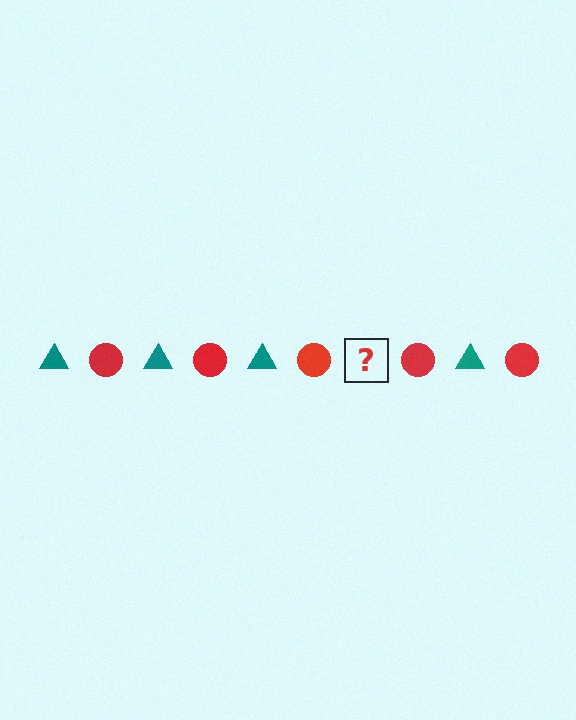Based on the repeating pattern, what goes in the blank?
The blank should be a teal triangle.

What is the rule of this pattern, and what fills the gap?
The rule is that the pattern alternates between teal triangle and red circle. The gap should be filled with a teal triangle.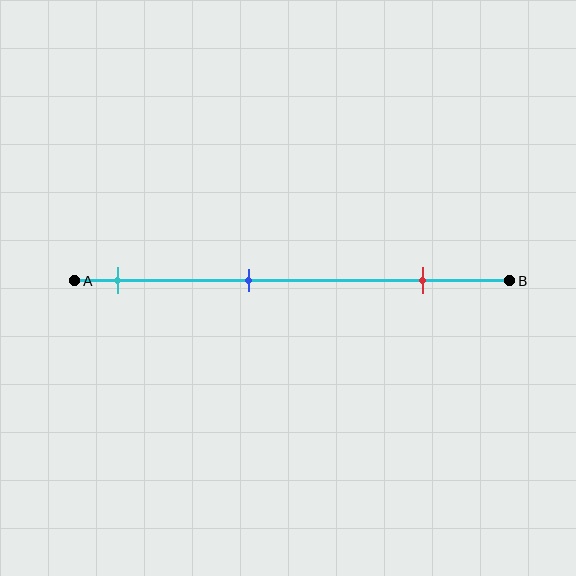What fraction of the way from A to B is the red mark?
The red mark is approximately 80% (0.8) of the way from A to B.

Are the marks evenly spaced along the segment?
Yes, the marks are approximately evenly spaced.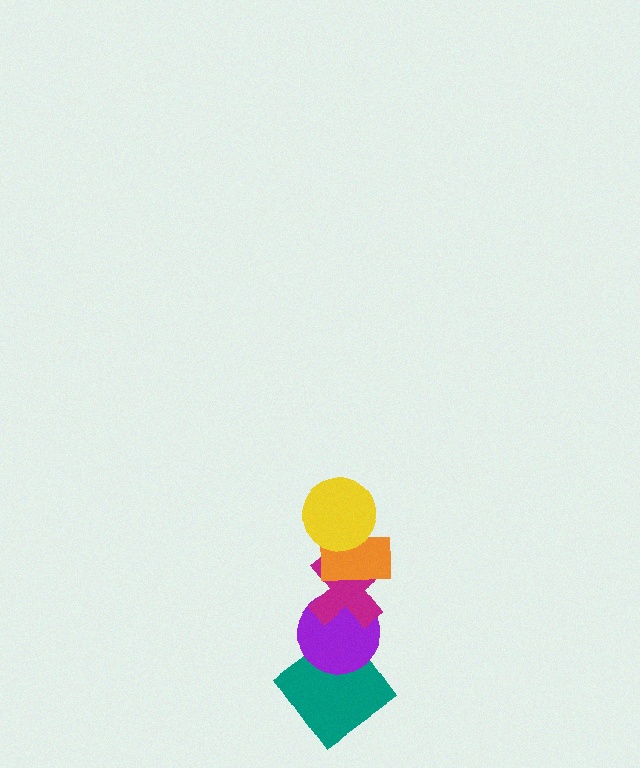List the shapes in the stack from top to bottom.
From top to bottom: the yellow circle, the orange rectangle, the magenta cross, the purple circle, the teal diamond.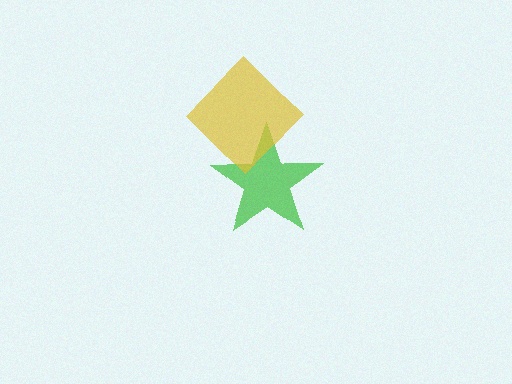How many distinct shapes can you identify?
There are 2 distinct shapes: a green star, a yellow diamond.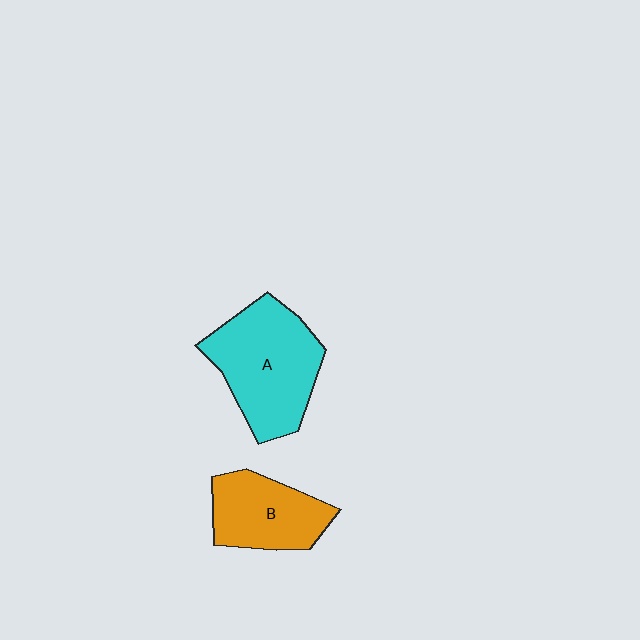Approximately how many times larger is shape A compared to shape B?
Approximately 1.5 times.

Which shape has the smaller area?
Shape B (orange).